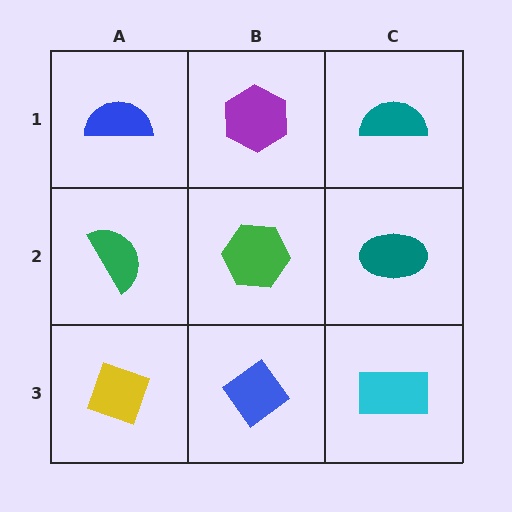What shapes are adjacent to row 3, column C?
A teal ellipse (row 2, column C), a blue diamond (row 3, column B).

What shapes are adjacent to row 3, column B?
A green hexagon (row 2, column B), a yellow diamond (row 3, column A), a cyan rectangle (row 3, column C).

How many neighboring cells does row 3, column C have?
2.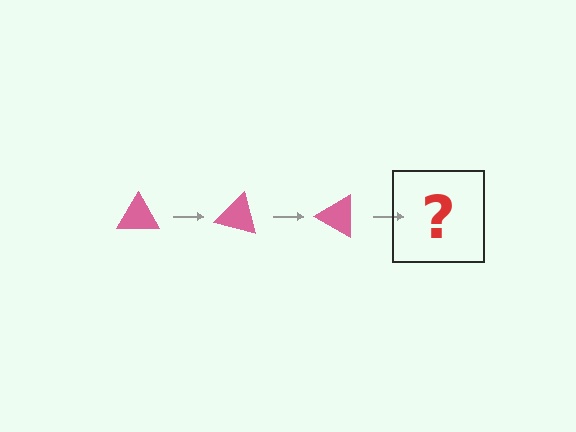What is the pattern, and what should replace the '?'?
The pattern is that the triangle rotates 15 degrees each step. The '?' should be a pink triangle rotated 45 degrees.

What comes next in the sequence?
The next element should be a pink triangle rotated 45 degrees.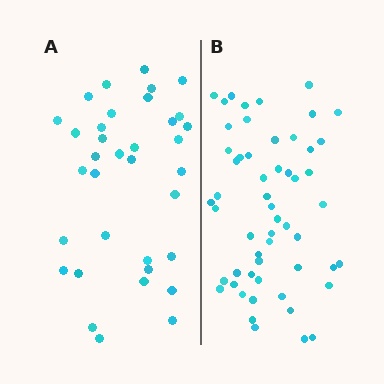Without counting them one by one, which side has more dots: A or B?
Region B (the right region) has more dots.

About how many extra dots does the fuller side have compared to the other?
Region B has approximately 20 more dots than region A.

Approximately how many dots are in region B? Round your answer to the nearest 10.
About 60 dots. (The exact count is 55, which rounds to 60.)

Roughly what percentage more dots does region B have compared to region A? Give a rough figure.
About 55% more.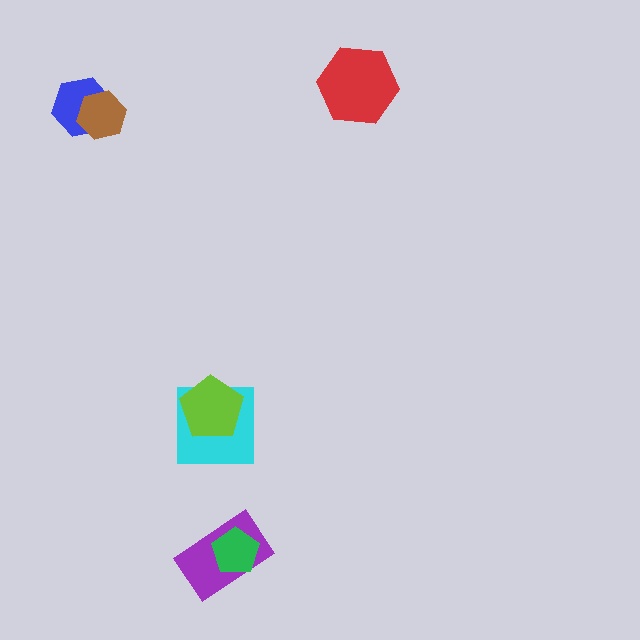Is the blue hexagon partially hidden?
Yes, it is partially covered by another shape.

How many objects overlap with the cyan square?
1 object overlaps with the cyan square.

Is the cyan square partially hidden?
Yes, it is partially covered by another shape.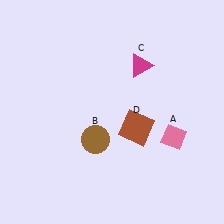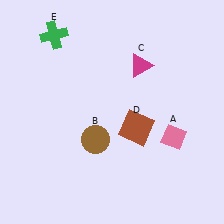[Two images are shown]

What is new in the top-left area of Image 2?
A green cross (E) was added in the top-left area of Image 2.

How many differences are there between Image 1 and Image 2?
There is 1 difference between the two images.